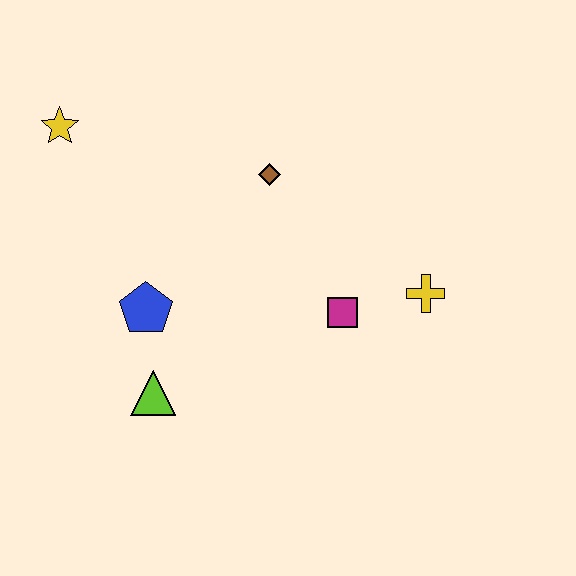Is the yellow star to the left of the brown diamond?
Yes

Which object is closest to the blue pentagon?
The lime triangle is closest to the blue pentagon.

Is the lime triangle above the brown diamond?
No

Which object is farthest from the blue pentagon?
The yellow cross is farthest from the blue pentagon.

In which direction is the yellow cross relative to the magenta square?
The yellow cross is to the right of the magenta square.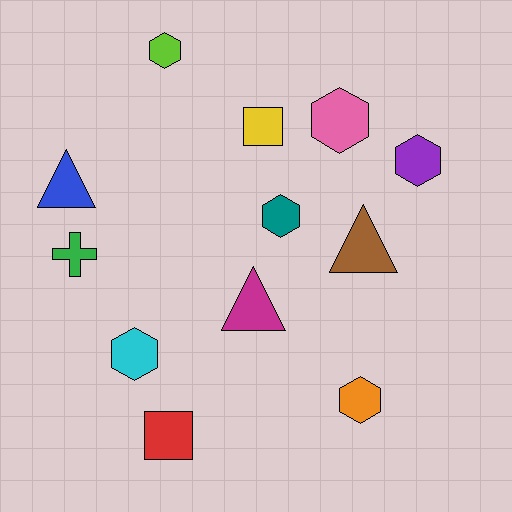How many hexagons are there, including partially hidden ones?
There are 6 hexagons.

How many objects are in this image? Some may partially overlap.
There are 12 objects.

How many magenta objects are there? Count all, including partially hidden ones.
There is 1 magenta object.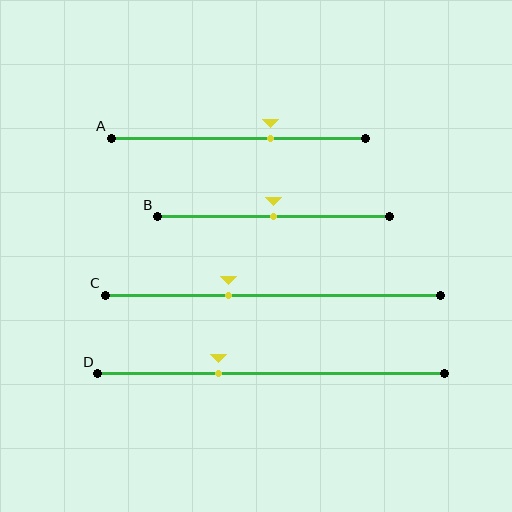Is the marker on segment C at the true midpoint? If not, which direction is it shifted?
No, the marker on segment C is shifted to the left by about 13% of the segment length.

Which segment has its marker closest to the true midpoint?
Segment B has its marker closest to the true midpoint.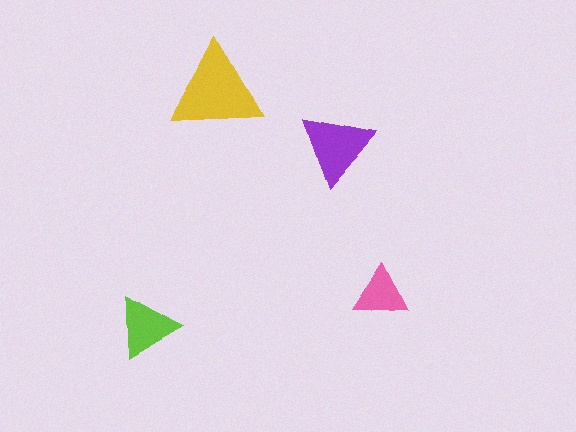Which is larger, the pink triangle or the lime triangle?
The lime one.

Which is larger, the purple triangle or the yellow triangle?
The yellow one.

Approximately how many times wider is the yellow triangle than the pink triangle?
About 1.5 times wider.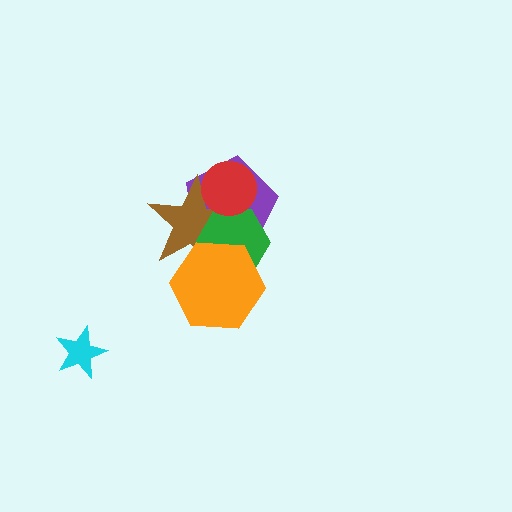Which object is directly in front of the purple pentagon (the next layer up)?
The brown star is directly in front of the purple pentagon.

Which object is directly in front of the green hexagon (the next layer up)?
The orange hexagon is directly in front of the green hexagon.